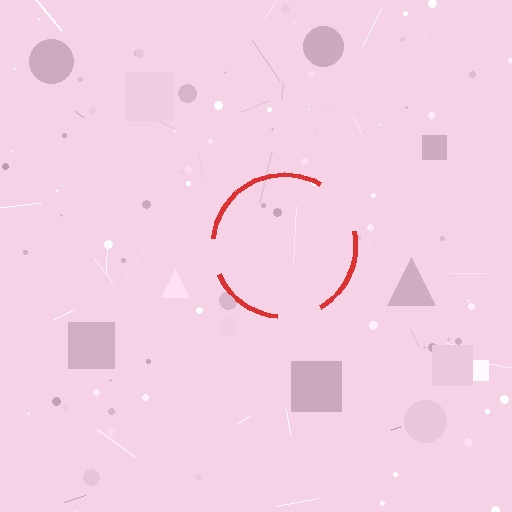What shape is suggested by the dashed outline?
The dashed outline suggests a circle.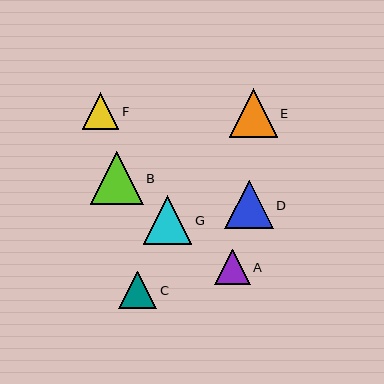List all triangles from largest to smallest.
From largest to smallest: B, D, G, E, C, F, A.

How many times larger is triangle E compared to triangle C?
Triangle E is approximately 1.3 times the size of triangle C.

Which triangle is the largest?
Triangle B is the largest with a size of approximately 53 pixels.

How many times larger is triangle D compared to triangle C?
Triangle D is approximately 1.3 times the size of triangle C.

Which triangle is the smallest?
Triangle A is the smallest with a size of approximately 36 pixels.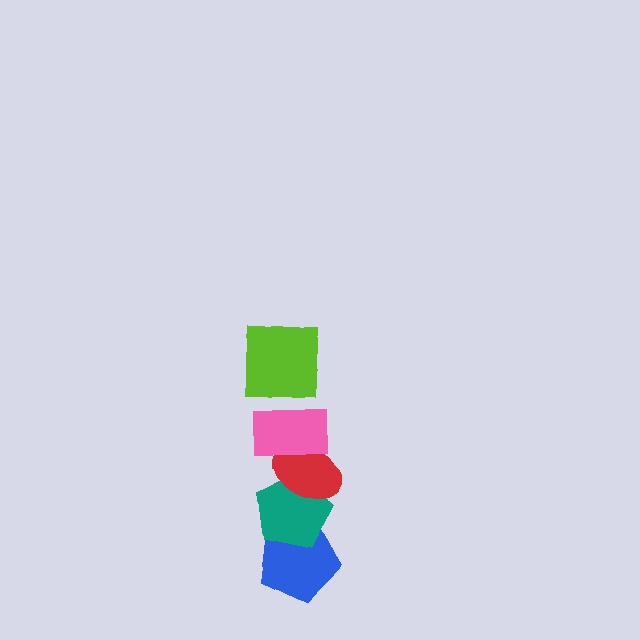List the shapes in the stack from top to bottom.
From top to bottom: the lime square, the pink rectangle, the red ellipse, the teal pentagon, the blue pentagon.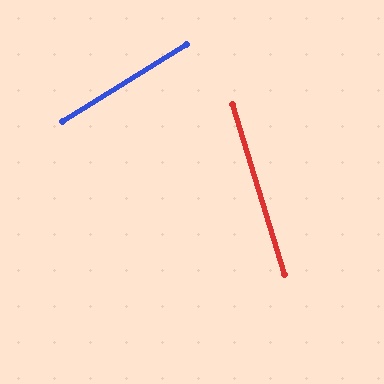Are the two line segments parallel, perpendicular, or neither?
Neither parallel nor perpendicular — they differ by about 75°.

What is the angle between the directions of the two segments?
Approximately 75 degrees.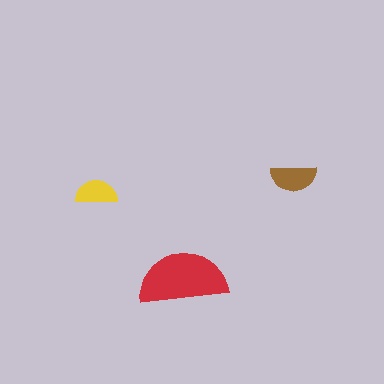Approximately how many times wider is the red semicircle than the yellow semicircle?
About 2 times wider.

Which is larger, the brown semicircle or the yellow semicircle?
The brown one.